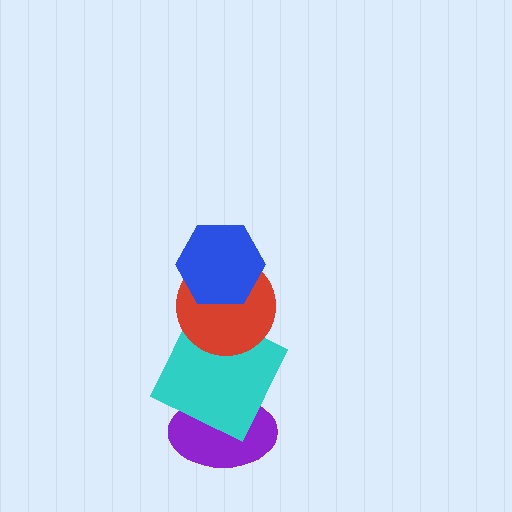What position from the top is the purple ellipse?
The purple ellipse is 4th from the top.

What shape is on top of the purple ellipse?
The cyan square is on top of the purple ellipse.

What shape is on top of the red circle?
The blue hexagon is on top of the red circle.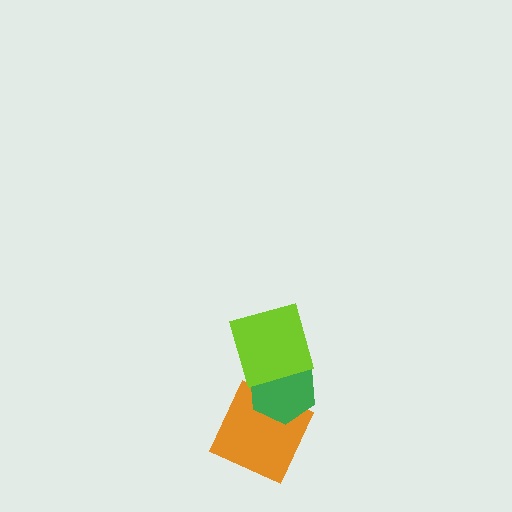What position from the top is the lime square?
The lime square is 1st from the top.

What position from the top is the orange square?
The orange square is 3rd from the top.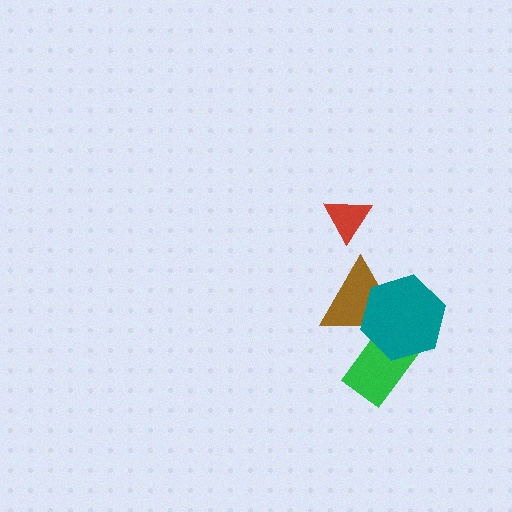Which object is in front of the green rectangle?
The teal hexagon is in front of the green rectangle.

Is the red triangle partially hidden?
No, no other shape covers it.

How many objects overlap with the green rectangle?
2 objects overlap with the green rectangle.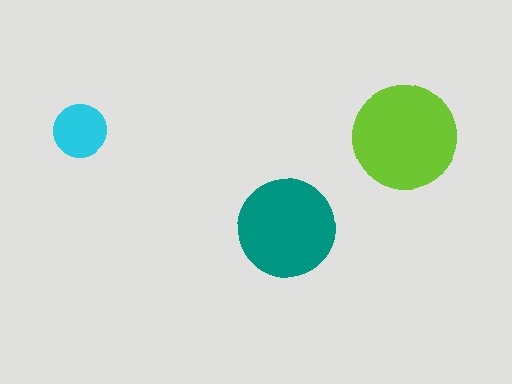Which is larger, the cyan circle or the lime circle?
The lime one.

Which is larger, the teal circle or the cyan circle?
The teal one.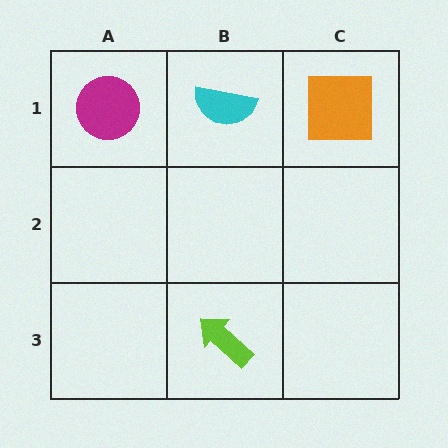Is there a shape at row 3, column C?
No, that cell is empty.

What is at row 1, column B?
A cyan semicircle.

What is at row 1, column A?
A magenta circle.